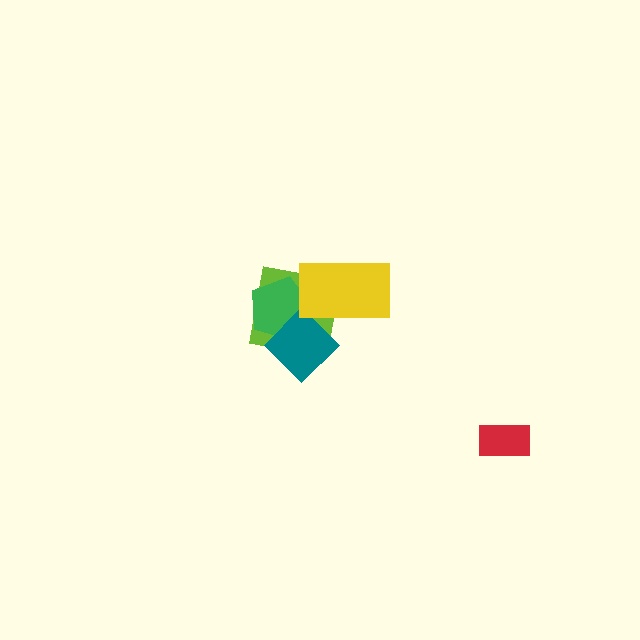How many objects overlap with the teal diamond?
3 objects overlap with the teal diamond.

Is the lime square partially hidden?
Yes, it is partially covered by another shape.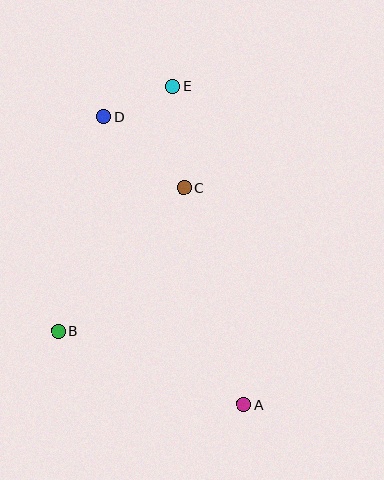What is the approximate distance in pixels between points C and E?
The distance between C and E is approximately 102 pixels.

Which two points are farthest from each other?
Points A and E are farthest from each other.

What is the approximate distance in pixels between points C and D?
The distance between C and D is approximately 107 pixels.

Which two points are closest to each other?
Points D and E are closest to each other.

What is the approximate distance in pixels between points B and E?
The distance between B and E is approximately 270 pixels.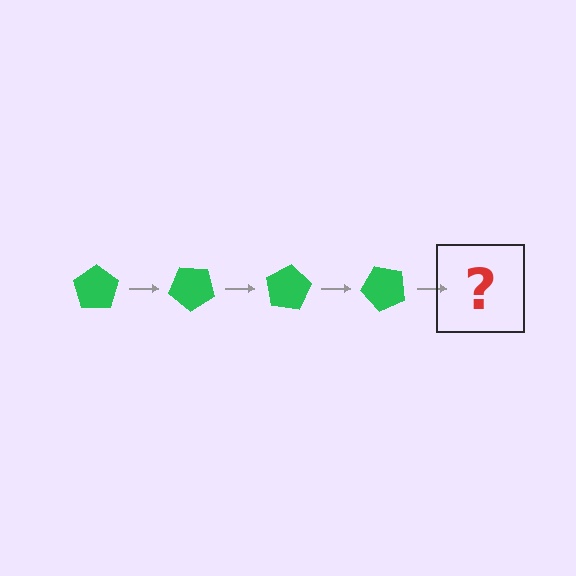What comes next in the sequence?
The next element should be a green pentagon rotated 160 degrees.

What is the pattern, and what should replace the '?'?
The pattern is that the pentagon rotates 40 degrees each step. The '?' should be a green pentagon rotated 160 degrees.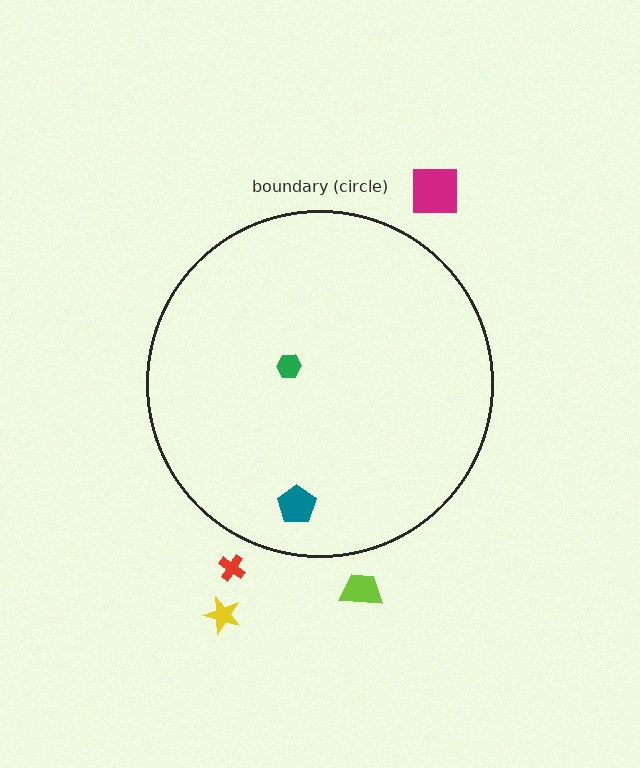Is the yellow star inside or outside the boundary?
Outside.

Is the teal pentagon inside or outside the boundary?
Inside.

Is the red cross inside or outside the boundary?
Outside.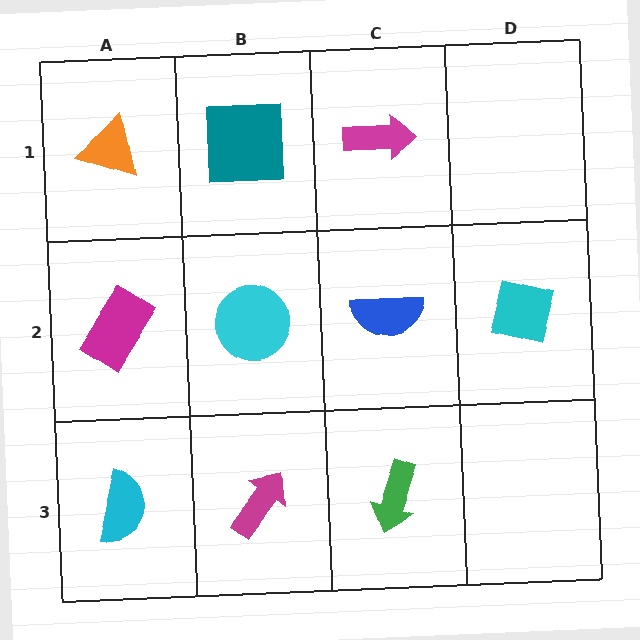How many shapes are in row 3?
3 shapes.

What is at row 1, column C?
A magenta arrow.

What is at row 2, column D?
A cyan square.